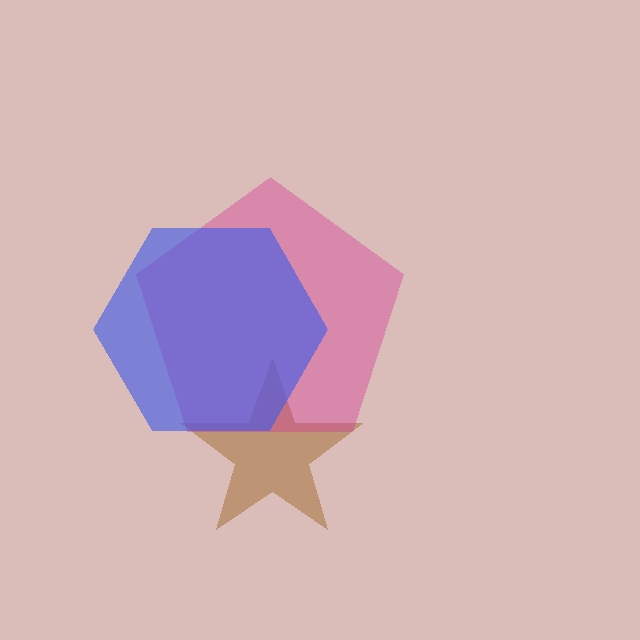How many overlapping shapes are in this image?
There are 3 overlapping shapes in the image.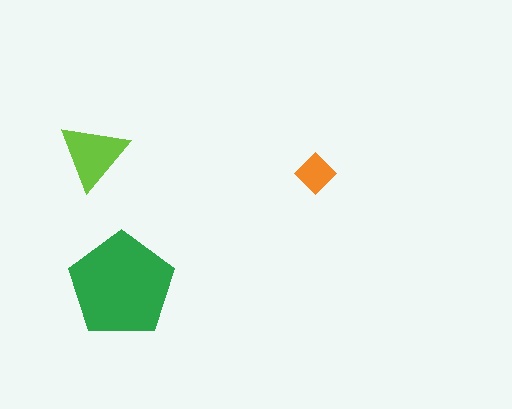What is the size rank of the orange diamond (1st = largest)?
3rd.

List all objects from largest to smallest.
The green pentagon, the lime triangle, the orange diamond.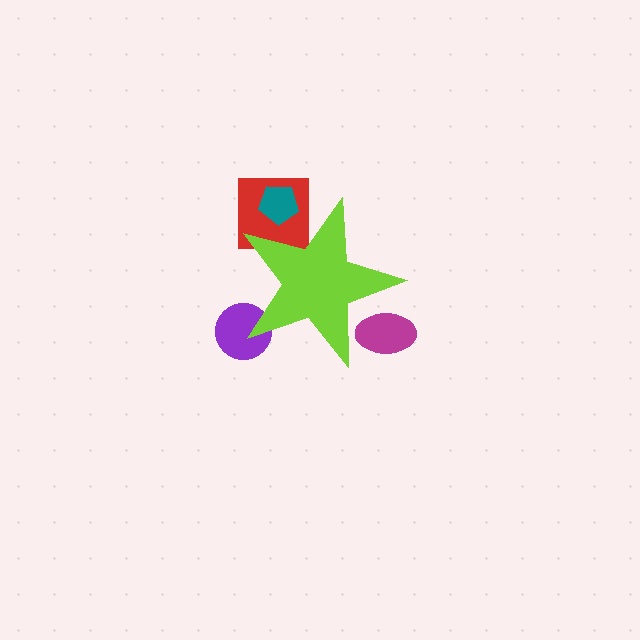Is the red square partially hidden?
Yes, the red square is partially hidden behind the lime star.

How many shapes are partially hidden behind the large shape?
4 shapes are partially hidden.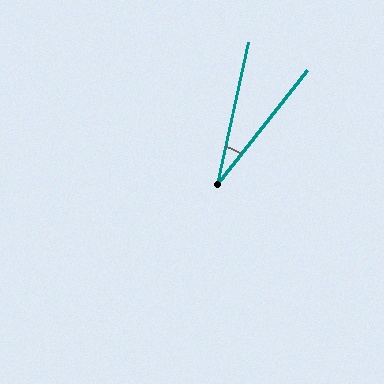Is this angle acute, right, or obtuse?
It is acute.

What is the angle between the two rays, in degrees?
Approximately 25 degrees.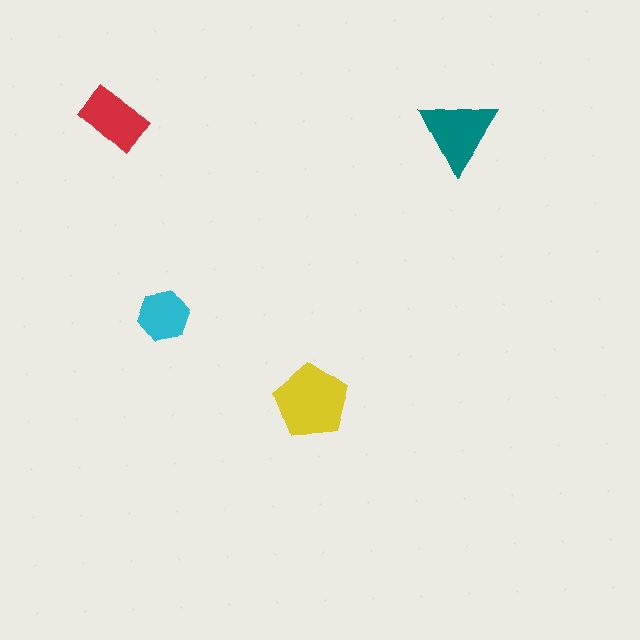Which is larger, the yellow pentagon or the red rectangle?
The yellow pentagon.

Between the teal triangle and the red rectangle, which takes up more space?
The teal triangle.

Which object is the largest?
The yellow pentagon.